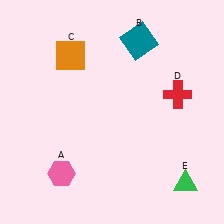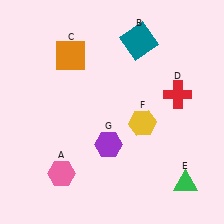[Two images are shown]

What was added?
A yellow hexagon (F), a purple hexagon (G) were added in Image 2.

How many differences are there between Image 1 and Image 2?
There are 2 differences between the two images.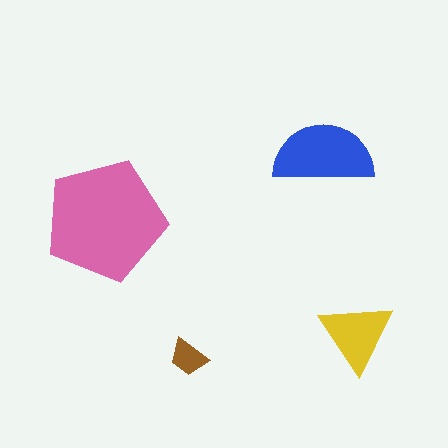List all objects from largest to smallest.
The pink pentagon, the blue semicircle, the yellow triangle, the brown trapezoid.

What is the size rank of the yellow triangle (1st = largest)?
3rd.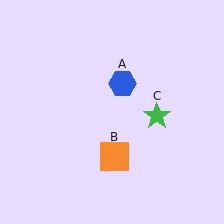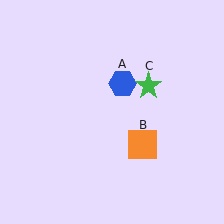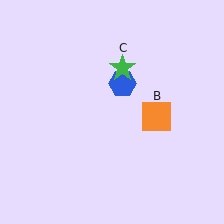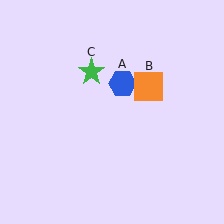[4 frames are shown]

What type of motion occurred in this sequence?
The orange square (object B), green star (object C) rotated counterclockwise around the center of the scene.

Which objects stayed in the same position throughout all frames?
Blue hexagon (object A) remained stationary.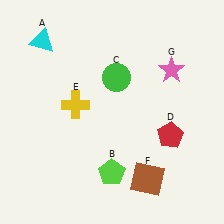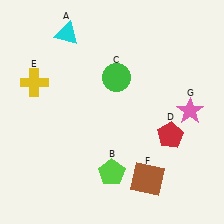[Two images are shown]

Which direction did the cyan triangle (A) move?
The cyan triangle (A) moved right.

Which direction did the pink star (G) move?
The pink star (G) moved down.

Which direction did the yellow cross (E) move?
The yellow cross (E) moved left.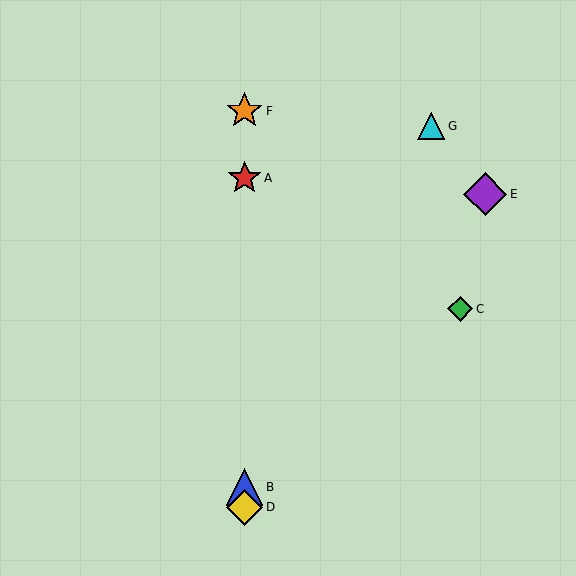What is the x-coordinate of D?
Object D is at x≈245.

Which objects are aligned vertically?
Objects A, B, D, F are aligned vertically.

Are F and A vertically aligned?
Yes, both are at x≈245.